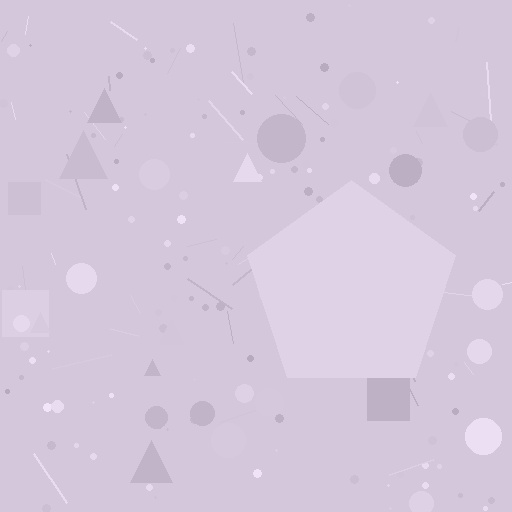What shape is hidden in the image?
A pentagon is hidden in the image.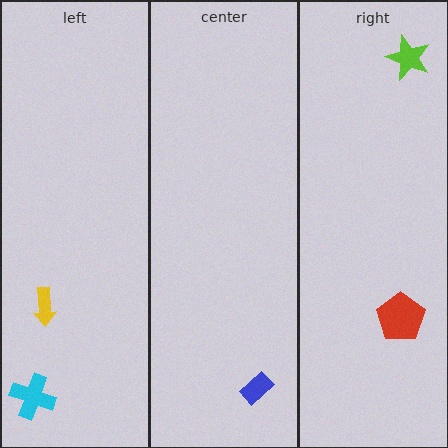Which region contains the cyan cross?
The left region.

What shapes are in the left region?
The yellow arrow, the cyan cross.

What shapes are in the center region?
The blue rectangle.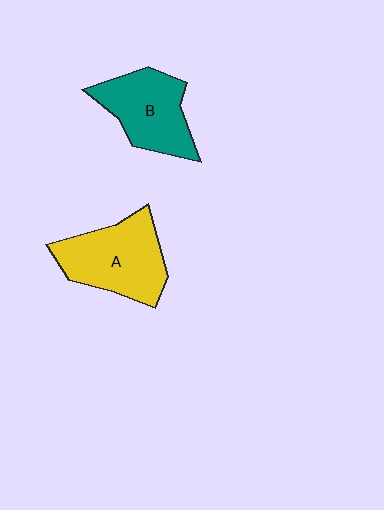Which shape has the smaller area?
Shape B (teal).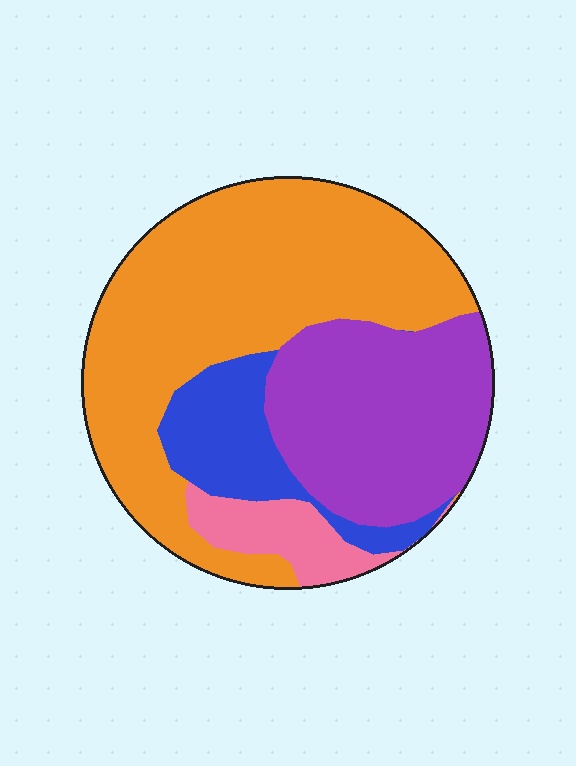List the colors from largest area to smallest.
From largest to smallest: orange, purple, blue, pink.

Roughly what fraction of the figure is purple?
Purple takes up about one quarter (1/4) of the figure.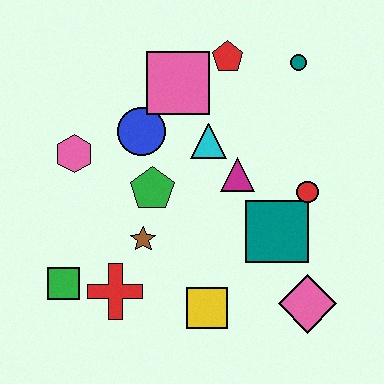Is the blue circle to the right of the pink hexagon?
Yes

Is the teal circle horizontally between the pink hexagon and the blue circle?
No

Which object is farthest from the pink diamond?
The pink hexagon is farthest from the pink diamond.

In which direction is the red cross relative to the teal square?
The red cross is to the left of the teal square.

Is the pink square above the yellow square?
Yes